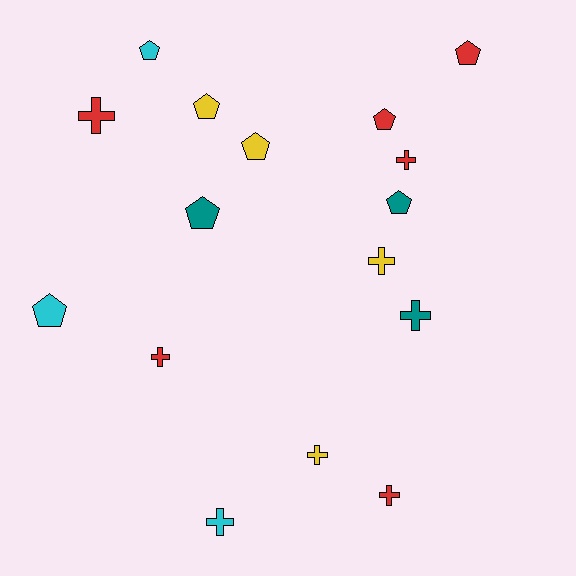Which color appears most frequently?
Red, with 6 objects.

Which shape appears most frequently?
Pentagon, with 8 objects.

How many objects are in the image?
There are 16 objects.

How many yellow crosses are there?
There are 2 yellow crosses.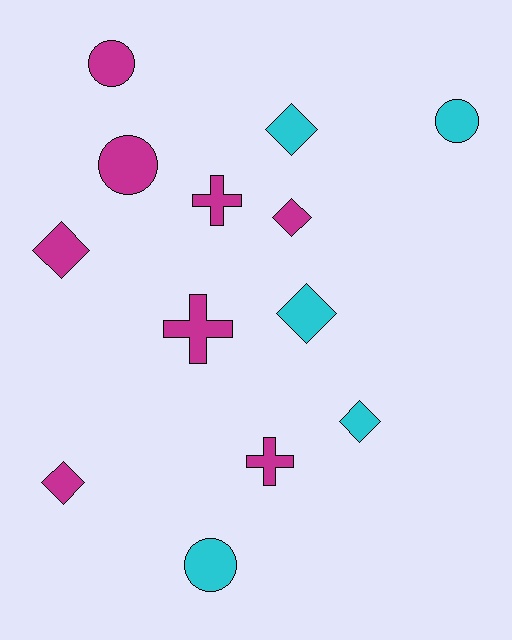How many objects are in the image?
There are 13 objects.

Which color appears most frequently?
Magenta, with 8 objects.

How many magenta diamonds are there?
There are 3 magenta diamonds.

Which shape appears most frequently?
Diamond, with 6 objects.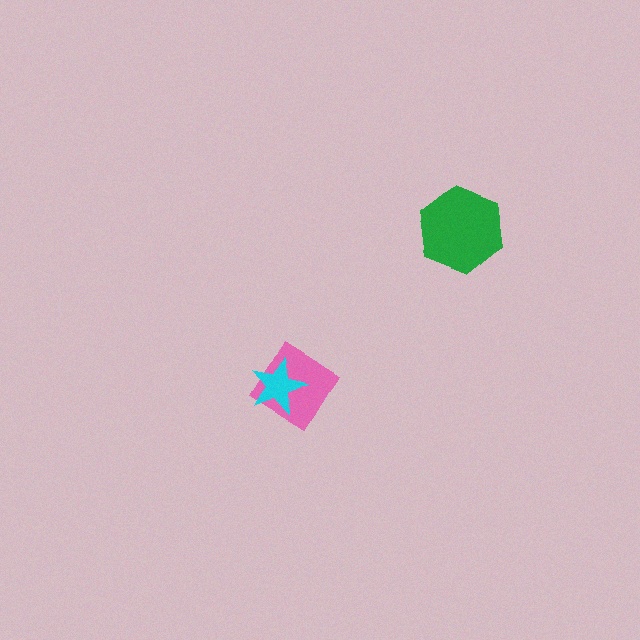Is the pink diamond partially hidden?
Yes, it is partially covered by another shape.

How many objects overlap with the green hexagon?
0 objects overlap with the green hexagon.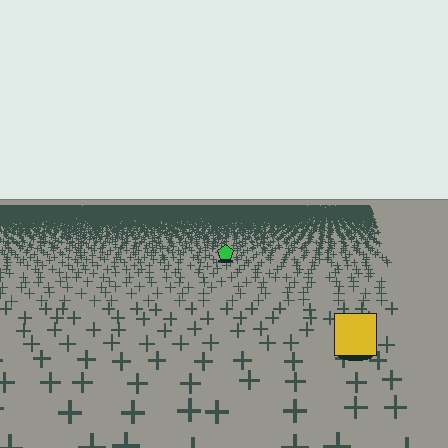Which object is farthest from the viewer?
The green pentagon is farthest from the viewer. It appears smaller and the ground texture around it is denser.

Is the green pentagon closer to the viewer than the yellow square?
No. The yellow square is closer — you can tell from the texture gradient: the ground texture is coarser near it.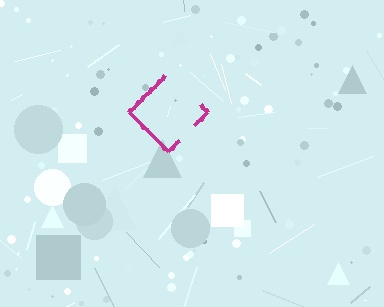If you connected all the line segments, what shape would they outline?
They would outline a diamond.